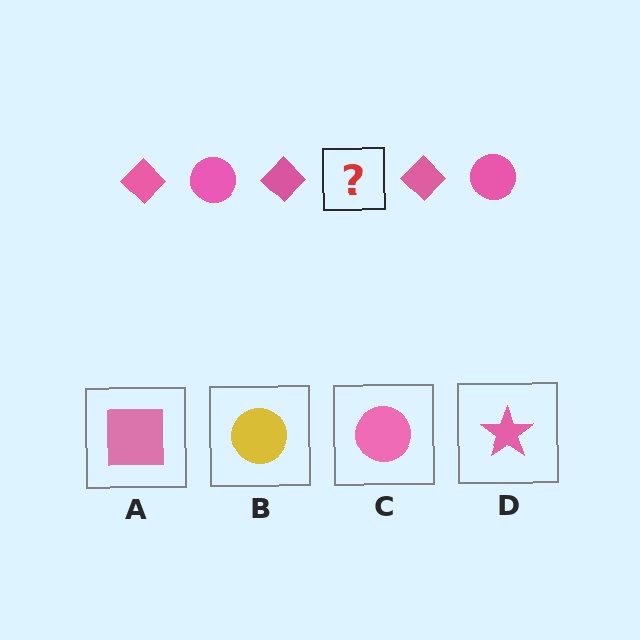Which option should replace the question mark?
Option C.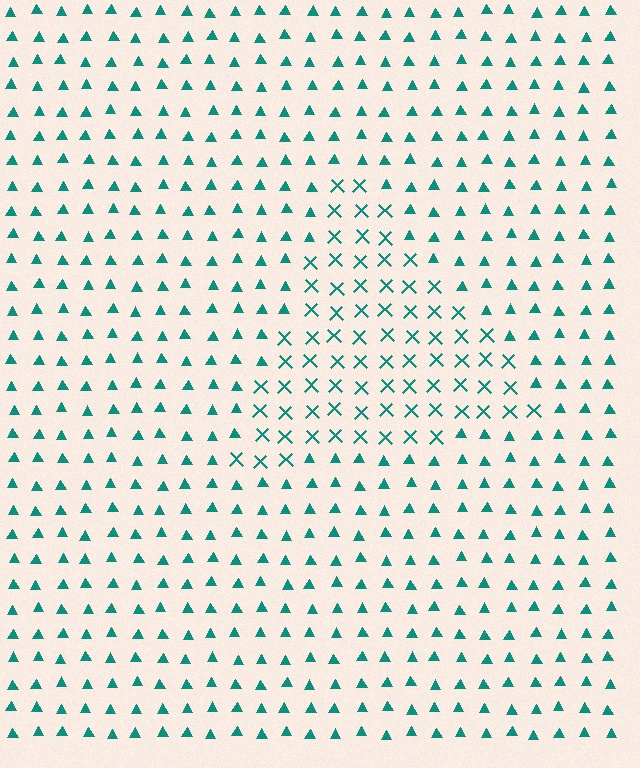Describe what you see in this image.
The image is filled with small teal elements arranged in a uniform grid. A triangle-shaped region contains X marks, while the surrounding area contains triangles. The boundary is defined purely by the change in element shape.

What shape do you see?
I see a triangle.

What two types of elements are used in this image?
The image uses X marks inside the triangle region and triangles outside it.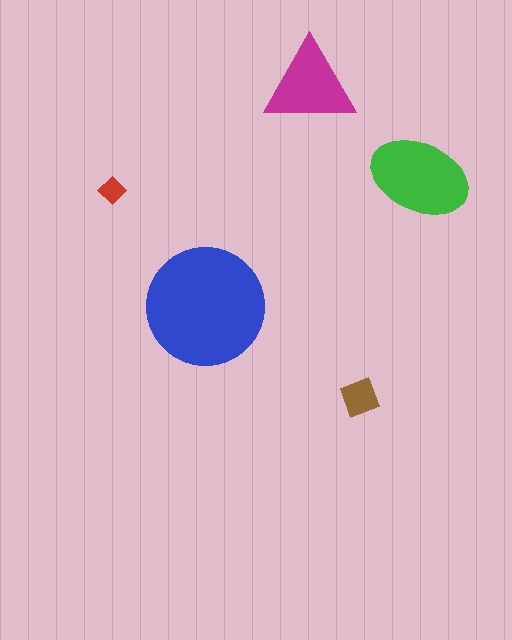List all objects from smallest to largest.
The red diamond, the brown square, the magenta triangle, the green ellipse, the blue circle.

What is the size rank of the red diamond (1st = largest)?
5th.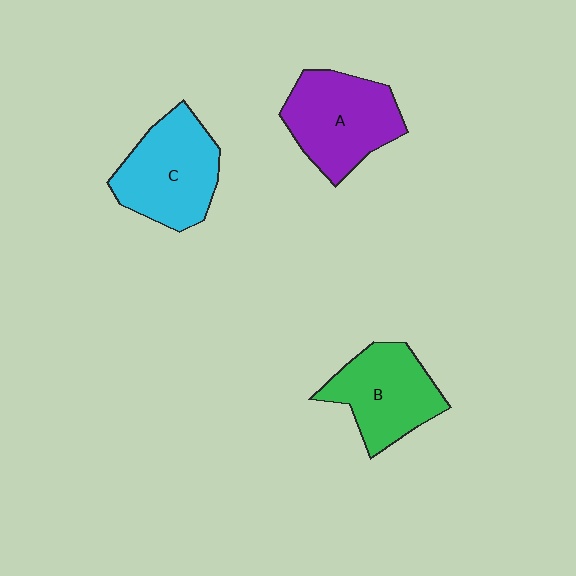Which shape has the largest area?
Shape A (purple).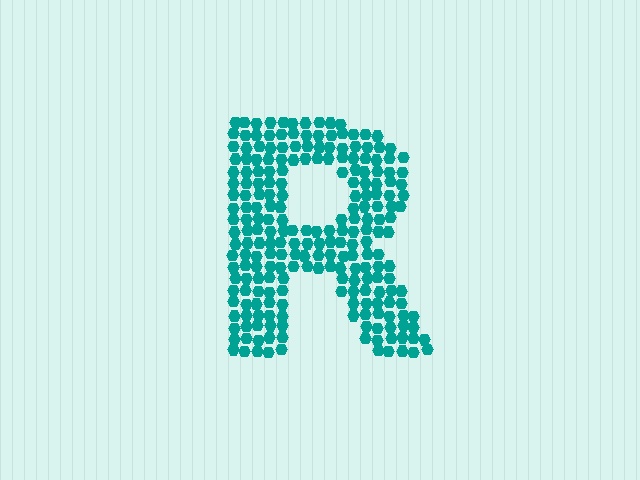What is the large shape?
The large shape is the letter R.